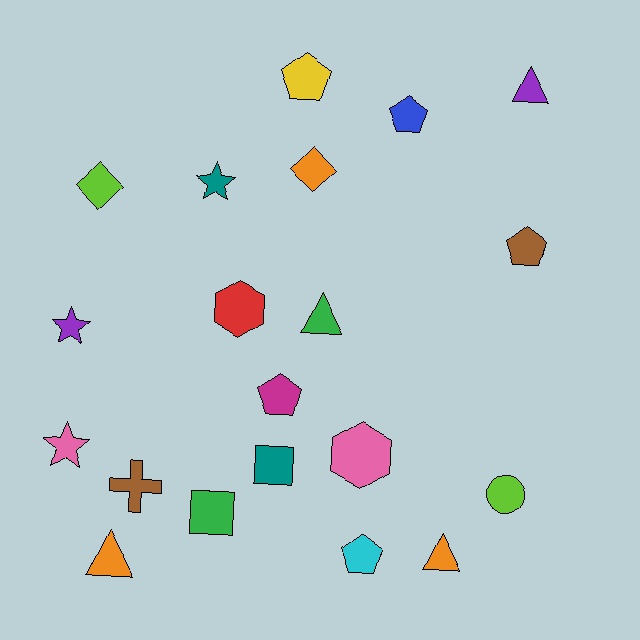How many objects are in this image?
There are 20 objects.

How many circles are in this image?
There is 1 circle.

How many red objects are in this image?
There is 1 red object.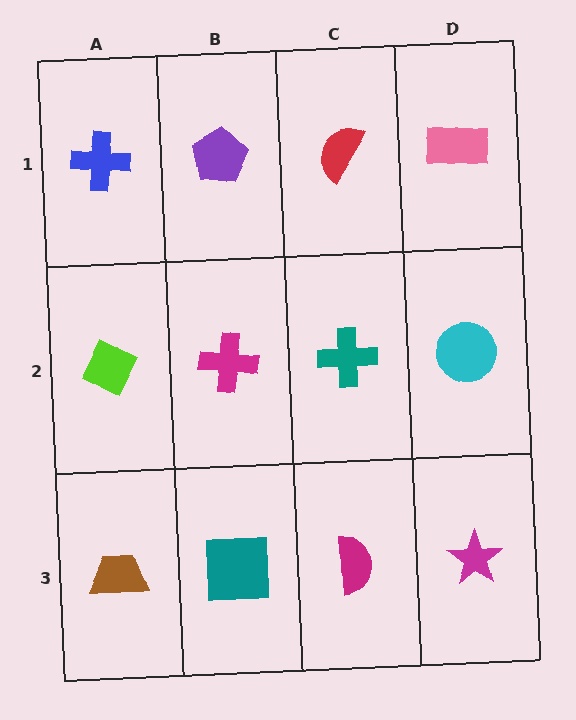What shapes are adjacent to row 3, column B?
A magenta cross (row 2, column B), a brown trapezoid (row 3, column A), a magenta semicircle (row 3, column C).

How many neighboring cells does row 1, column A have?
2.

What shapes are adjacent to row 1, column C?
A teal cross (row 2, column C), a purple pentagon (row 1, column B), a pink rectangle (row 1, column D).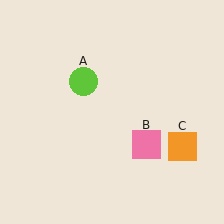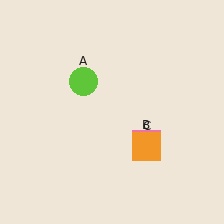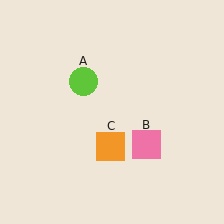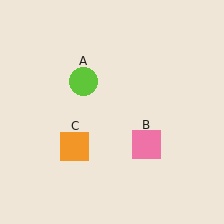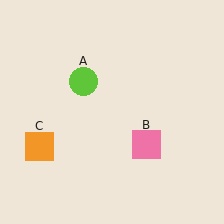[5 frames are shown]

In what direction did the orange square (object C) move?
The orange square (object C) moved left.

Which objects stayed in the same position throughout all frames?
Lime circle (object A) and pink square (object B) remained stationary.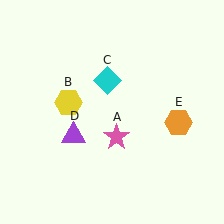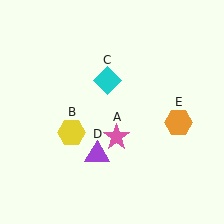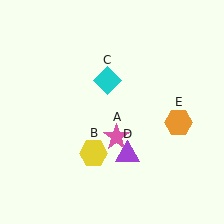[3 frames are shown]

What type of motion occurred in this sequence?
The yellow hexagon (object B), purple triangle (object D) rotated counterclockwise around the center of the scene.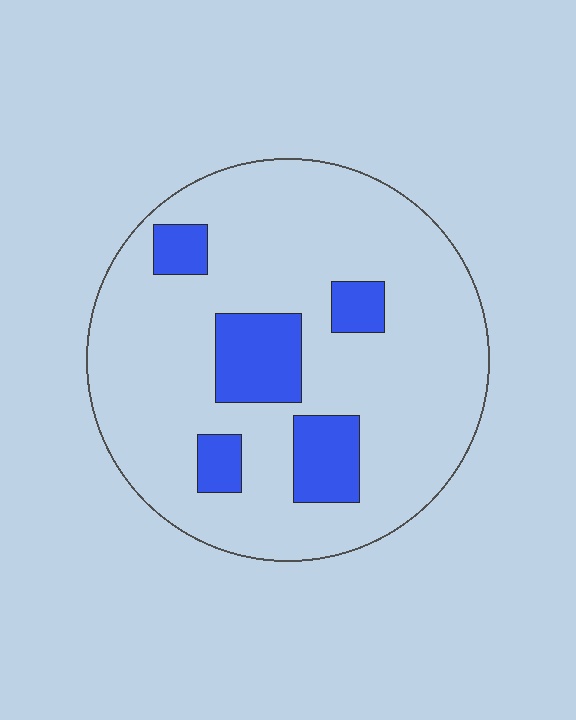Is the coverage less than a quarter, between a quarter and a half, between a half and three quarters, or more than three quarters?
Less than a quarter.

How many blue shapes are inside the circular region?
5.